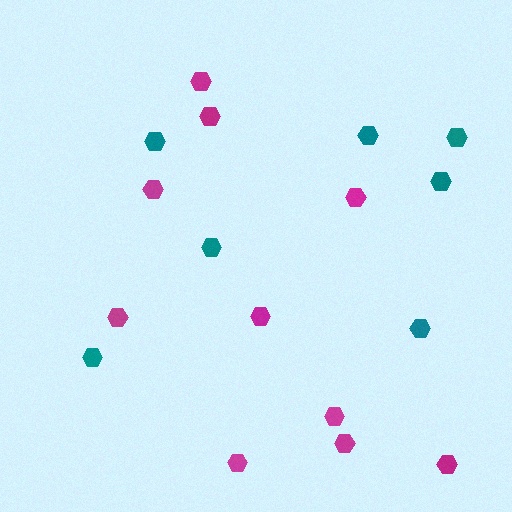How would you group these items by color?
There are 2 groups: one group of magenta hexagons (10) and one group of teal hexagons (7).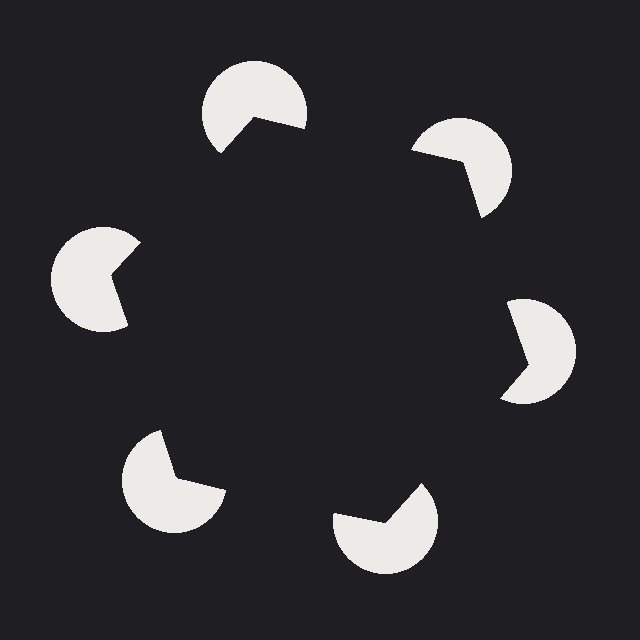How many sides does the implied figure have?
6 sides.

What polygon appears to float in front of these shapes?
An illusory hexagon — its edges are inferred from the aligned wedge cuts in the pac-man discs, not physically drawn.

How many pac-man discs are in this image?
There are 6 — one at each vertex of the illusory hexagon.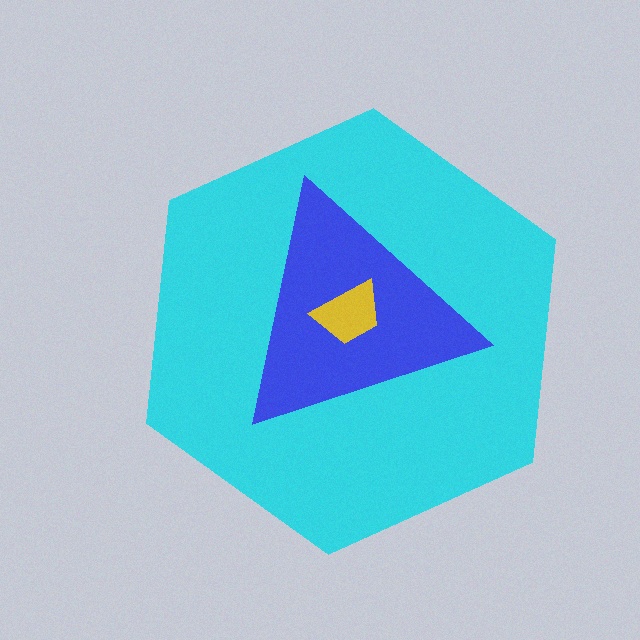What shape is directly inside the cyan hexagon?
The blue triangle.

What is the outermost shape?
The cyan hexagon.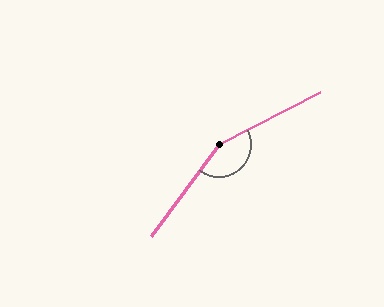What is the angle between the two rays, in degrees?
Approximately 154 degrees.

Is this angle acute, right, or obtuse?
It is obtuse.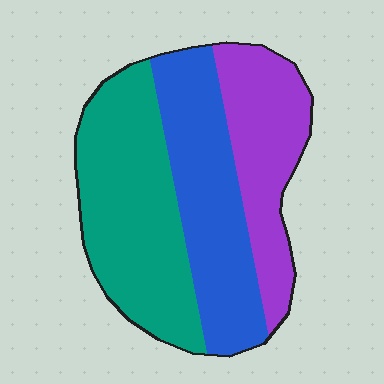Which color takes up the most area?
Teal, at roughly 40%.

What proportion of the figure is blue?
Blue covers roughly 35% of the figure.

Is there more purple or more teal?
Teal.